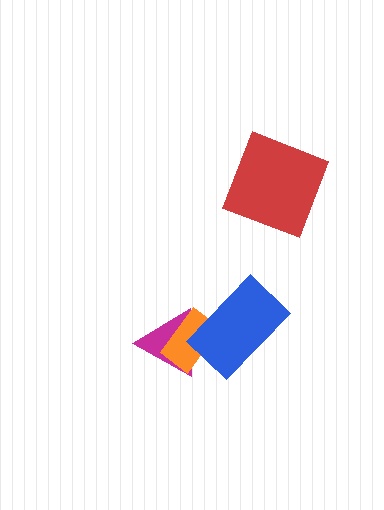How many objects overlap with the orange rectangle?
2 objects overlap with the orange rectangle.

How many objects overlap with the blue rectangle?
2 objects overlap with the blue rectangle.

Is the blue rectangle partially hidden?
No, no other shape covers it.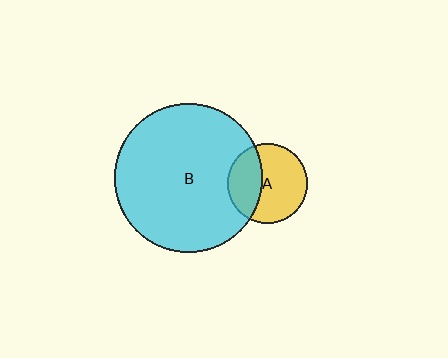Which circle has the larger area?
Circle B (cyan).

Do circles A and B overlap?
Yes.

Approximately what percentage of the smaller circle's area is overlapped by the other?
Approximately 35%.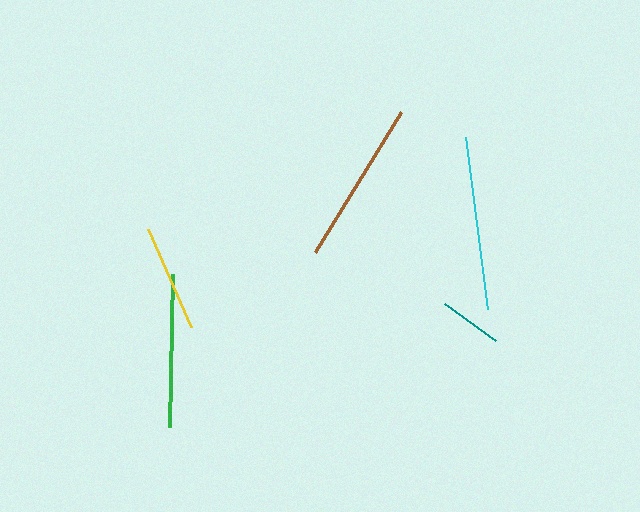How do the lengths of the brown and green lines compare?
The brown and green lines are approximately the same length.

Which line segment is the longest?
The cyan line is the longest at approximately 173 pixels.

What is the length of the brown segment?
The brown segment is approximately 164 pixels long.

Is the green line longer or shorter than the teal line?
The green line is longer than the teal line.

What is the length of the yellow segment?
The yellow segment is approximately 107 pixels long.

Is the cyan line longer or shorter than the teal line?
The cyan line is longer than the teal line.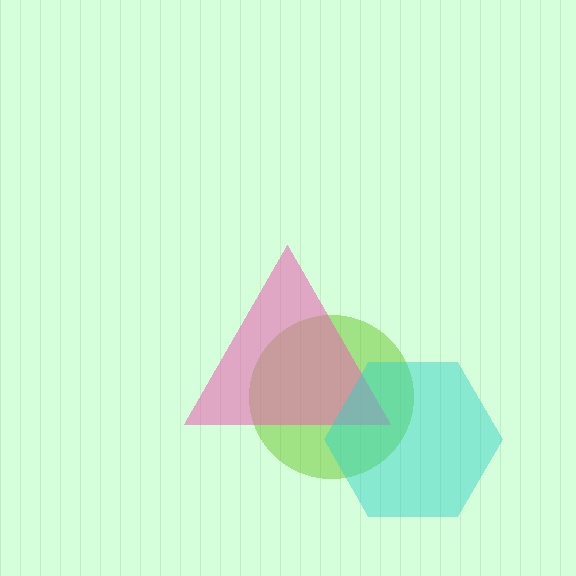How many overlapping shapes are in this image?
There are 3 overlapping shapes in the image.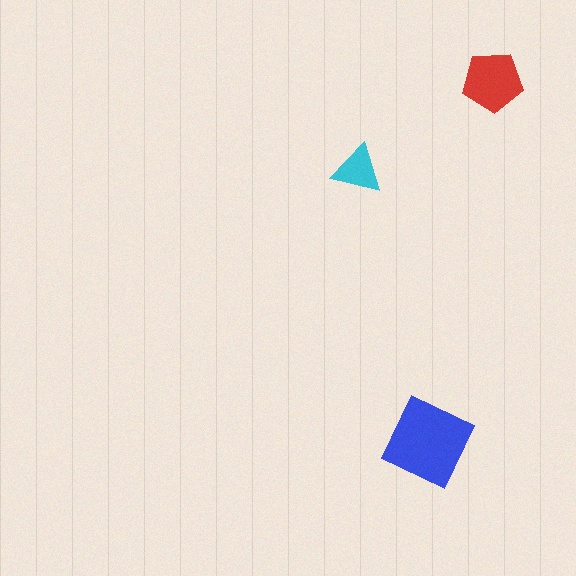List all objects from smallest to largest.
The cyan triangle, the red pentagon, the blue diamond.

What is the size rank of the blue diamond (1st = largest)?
1st.